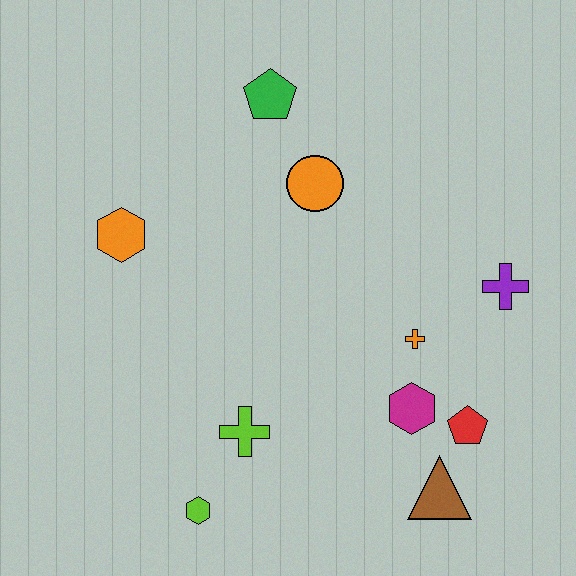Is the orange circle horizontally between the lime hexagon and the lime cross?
No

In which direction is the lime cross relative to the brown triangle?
The lime cross is to the left of the brown triangle.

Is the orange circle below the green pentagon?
Yes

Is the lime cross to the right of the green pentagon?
No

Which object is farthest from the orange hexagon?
The brown triangle is farthest from the orange hexagon.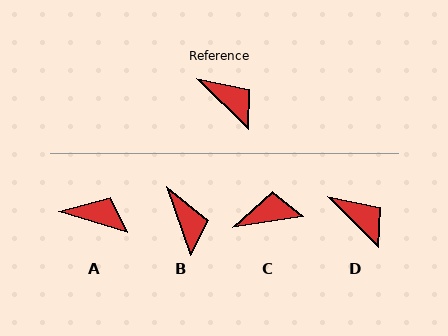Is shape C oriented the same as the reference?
No, it is off by about 54 degrees.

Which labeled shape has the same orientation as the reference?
D.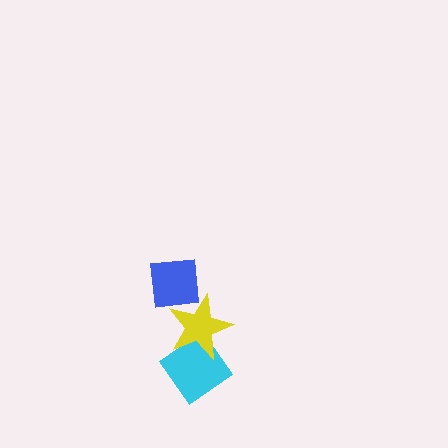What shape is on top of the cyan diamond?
The yellow star is on top of the cyan diamond.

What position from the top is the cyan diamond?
The cyan diamond is 3rd from the top.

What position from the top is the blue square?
The blue square is 1st from the top.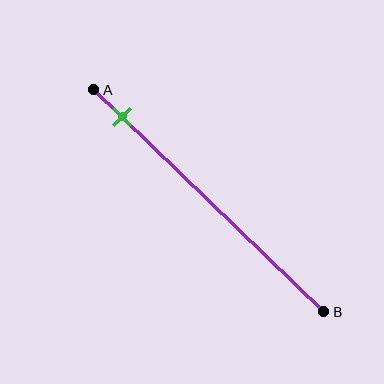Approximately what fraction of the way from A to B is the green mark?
The green mark is approximately 10% of the way from A to B.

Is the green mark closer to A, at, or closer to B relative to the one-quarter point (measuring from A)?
The green mark is closer to point A than the one-quarter point of segment AB.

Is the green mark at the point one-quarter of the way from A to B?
No, the mark is at about 10% from A, not at the 25% one-quarter point.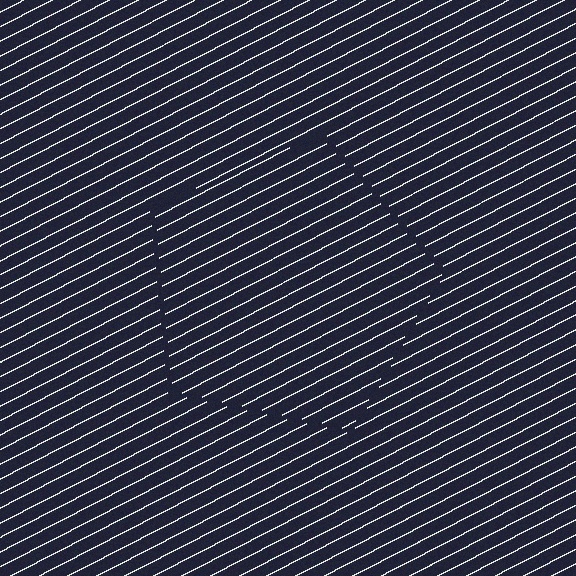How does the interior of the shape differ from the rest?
The interior of the shape contains the same grating, shifted by half a period — the contour is defined by the phase discontinuity where line-ends from the inner and outer gratings abut.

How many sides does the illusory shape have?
5 sides — the line-ends trace a pentagon.